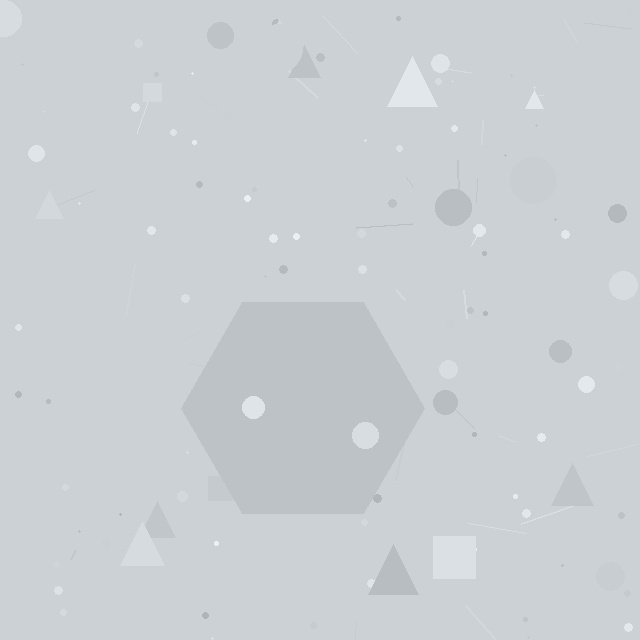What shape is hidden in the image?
A hexagon is hidden in the image.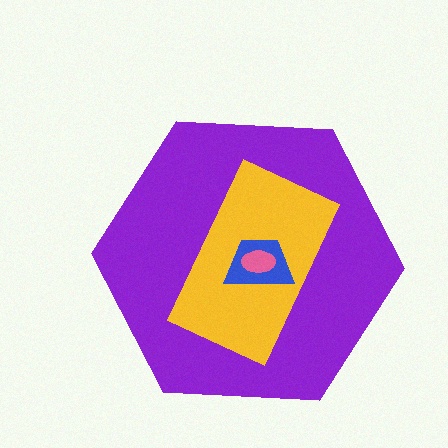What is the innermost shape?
The pink ellipse.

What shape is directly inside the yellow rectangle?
The blue trapezoid.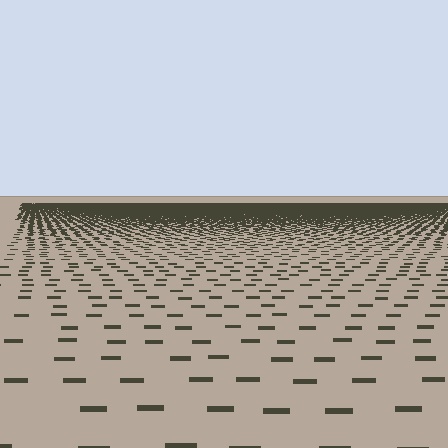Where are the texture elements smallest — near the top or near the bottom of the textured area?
Near the top.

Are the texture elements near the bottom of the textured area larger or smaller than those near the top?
Larger. Near the bottom, elements are closer to the viewer and appear at a bigger on-screen size.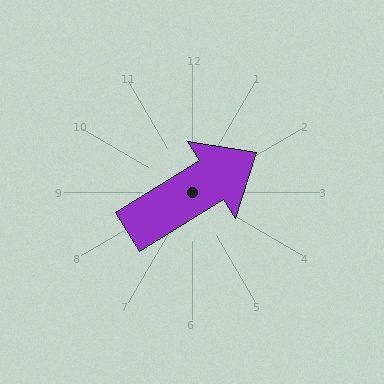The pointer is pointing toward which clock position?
Roughly 2 o'clock.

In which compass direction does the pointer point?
Northeast.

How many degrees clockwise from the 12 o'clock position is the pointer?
Approximately 58 degrees.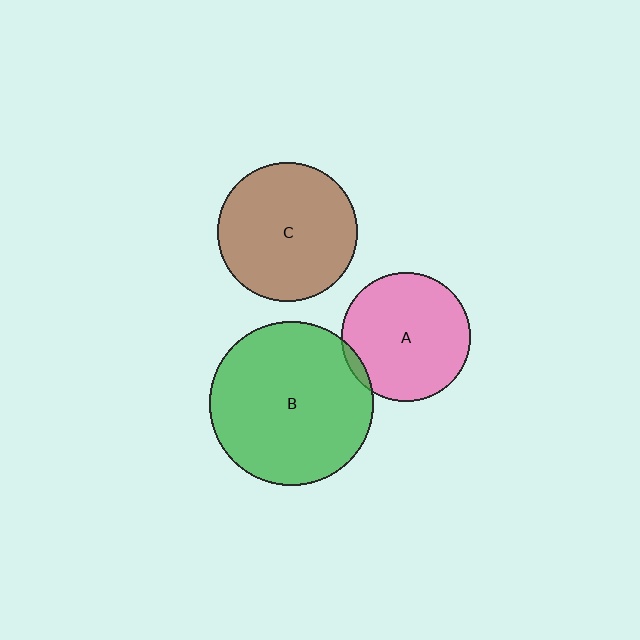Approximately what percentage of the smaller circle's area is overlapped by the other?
Approximately 5%.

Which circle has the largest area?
Circle B (green).